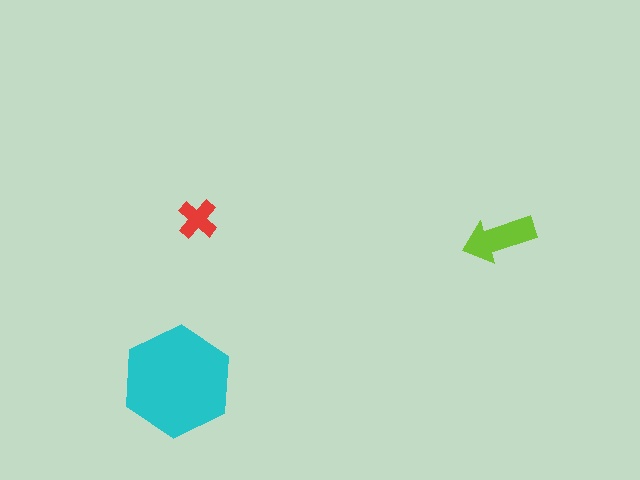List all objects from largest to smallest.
The cyan hexagon, the lime arrow, the red cross.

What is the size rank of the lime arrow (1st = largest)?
2nd.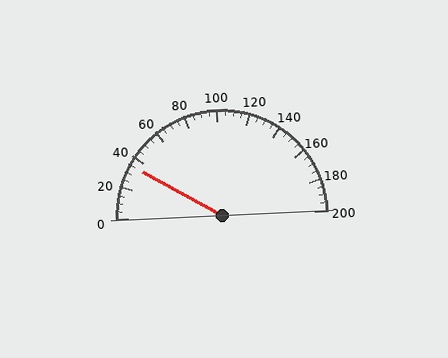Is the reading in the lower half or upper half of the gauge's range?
The reading is in the lower half of the range (0 to 200).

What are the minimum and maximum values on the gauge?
The gauge ranges from 0 to 200.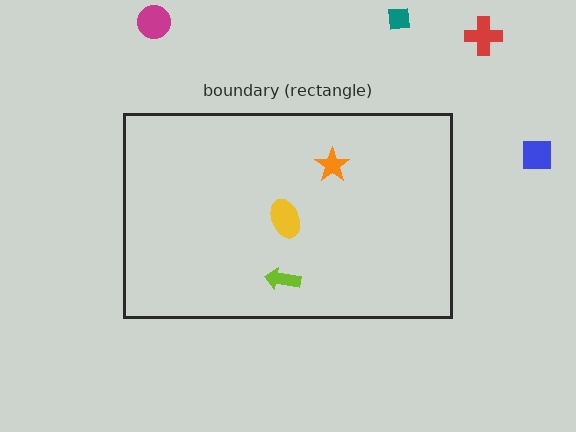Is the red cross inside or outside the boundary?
Outside.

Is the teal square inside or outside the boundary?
Outside.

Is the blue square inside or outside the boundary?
Outside.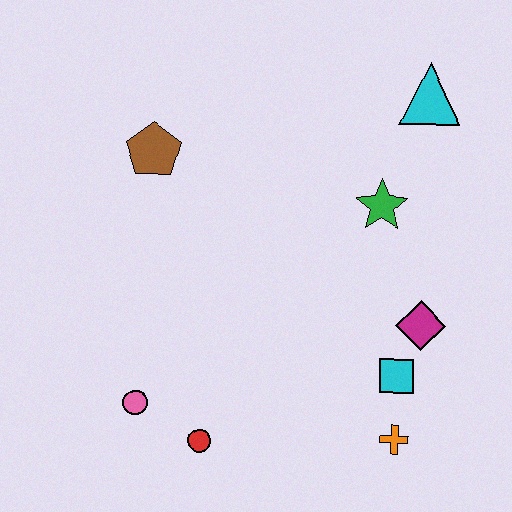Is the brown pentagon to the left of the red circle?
Yes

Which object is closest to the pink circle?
The red circle is closest to the pink circle.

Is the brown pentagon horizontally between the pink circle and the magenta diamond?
Yes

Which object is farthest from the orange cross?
The brown pentagon is farthest from the orange cross.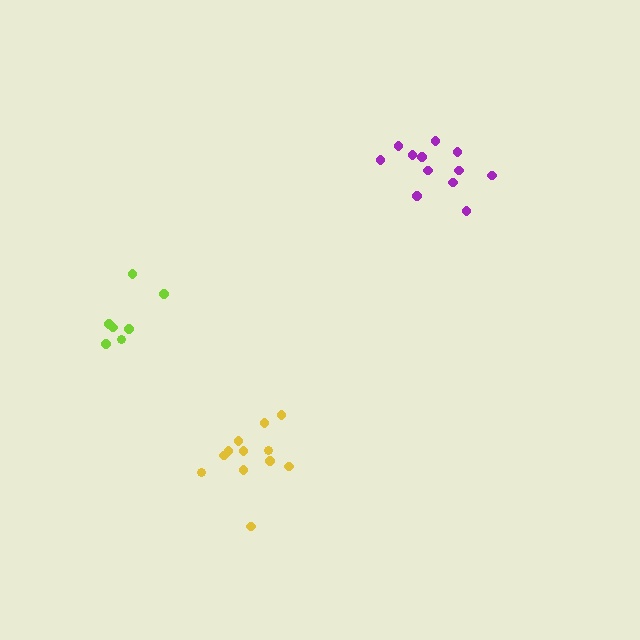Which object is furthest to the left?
The lime cluster is leftmost.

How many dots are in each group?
Group 1: 12 dots, Group 2: 7 dots, Group 3: 12 dots (31 total).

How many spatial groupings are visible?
There are 3 spatial groupings.